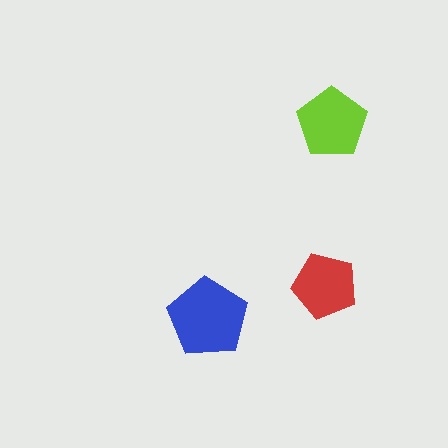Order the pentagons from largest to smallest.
the blue one, the lime one, the red one.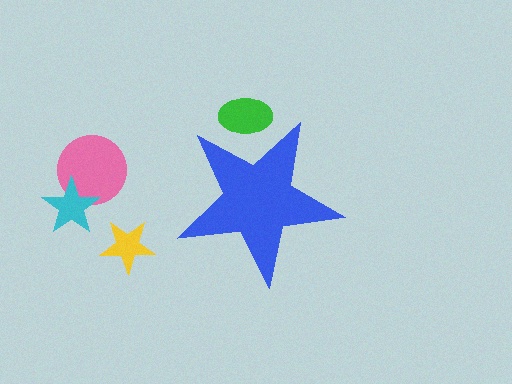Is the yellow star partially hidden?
No, the yellow star is fully visible.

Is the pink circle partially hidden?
No, the pink circle is fully visible.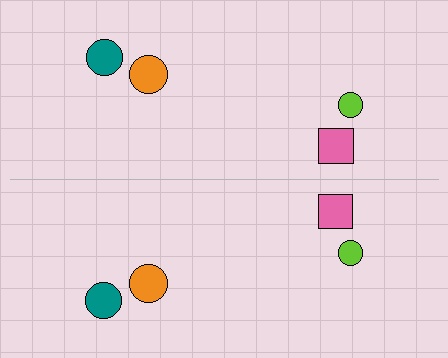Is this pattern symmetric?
Yes, this pattern has bilateral (reflection) symmetry.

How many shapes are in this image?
There are 8 shapes in this image.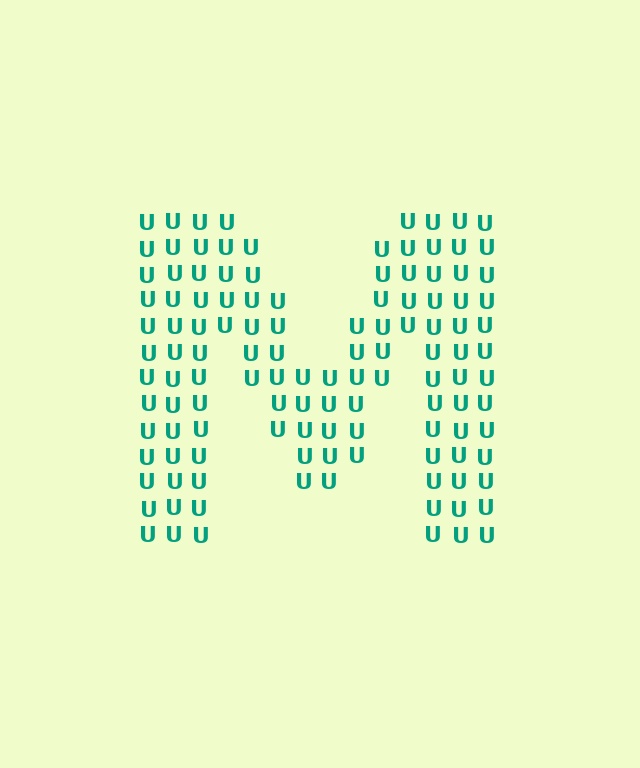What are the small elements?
The small elements are letter U's.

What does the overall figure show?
The overall figure shows the letter M.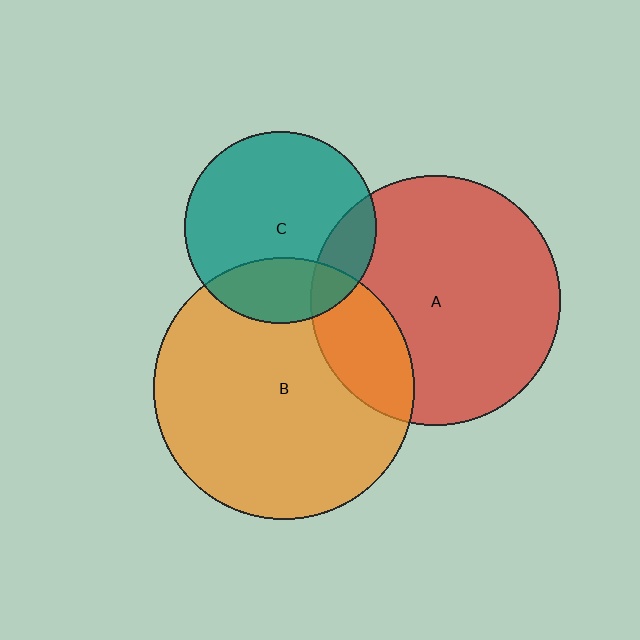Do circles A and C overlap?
Yes.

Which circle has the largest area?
Circle B (orange).